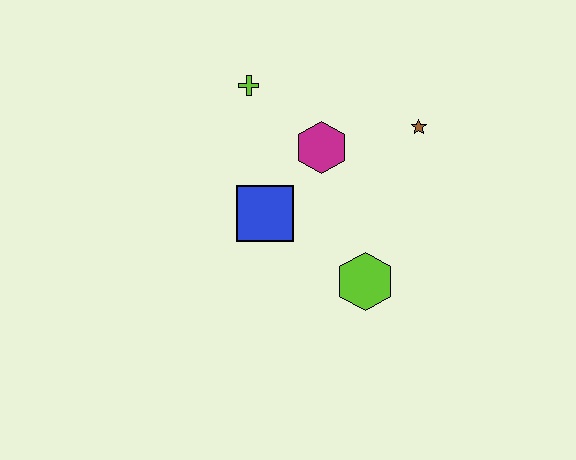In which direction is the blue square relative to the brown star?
The blue square is to the left of the brown star.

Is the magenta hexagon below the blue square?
No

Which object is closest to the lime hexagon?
The blue square is closest to the lime hexagon.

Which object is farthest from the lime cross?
The lime hexagon is farthest from the lime cross.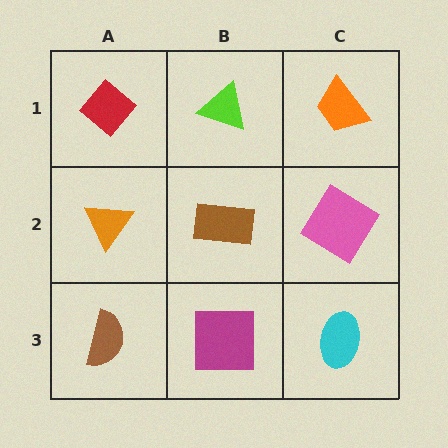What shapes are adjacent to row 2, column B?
A lime triangle (row 1, column B), a magenta square (row 3, column B), an orange triangle (row 2, column A), a pink diamond (row 2, column C).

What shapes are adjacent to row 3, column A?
An orange triangle (row 2, column A), a magenta square (row 3, column B).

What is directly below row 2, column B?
A magenta square.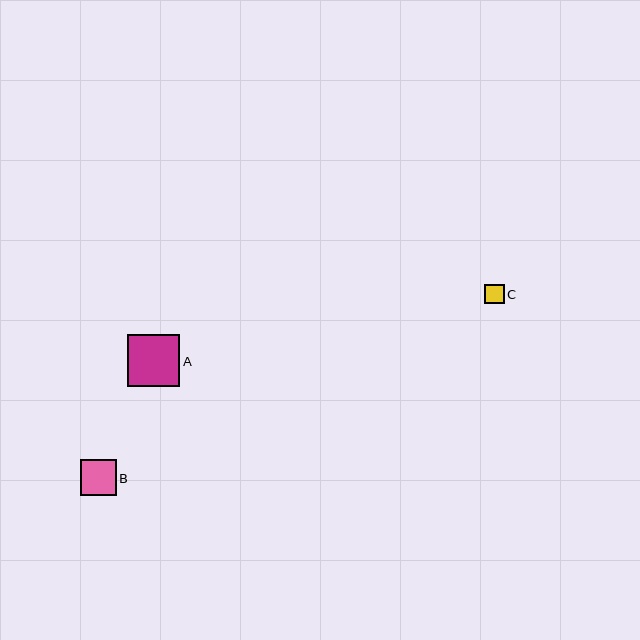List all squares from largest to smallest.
From largest to smallest: A, B, C.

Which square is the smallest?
Square C is the smallest with a size of approximately 19 pixels.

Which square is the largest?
Square A is the largest with a size of approximately 52 pixels.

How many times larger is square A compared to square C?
Square A is approximately 2.7 times the size of square C.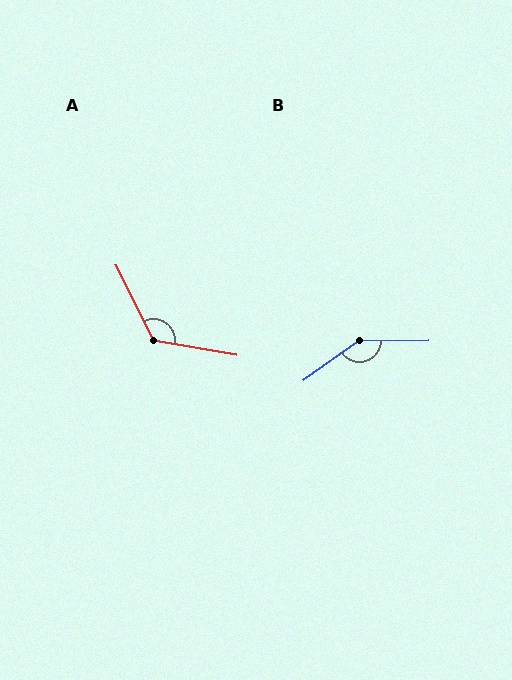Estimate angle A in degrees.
Approximately 126 degrees.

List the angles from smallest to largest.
A (126°), B (144°).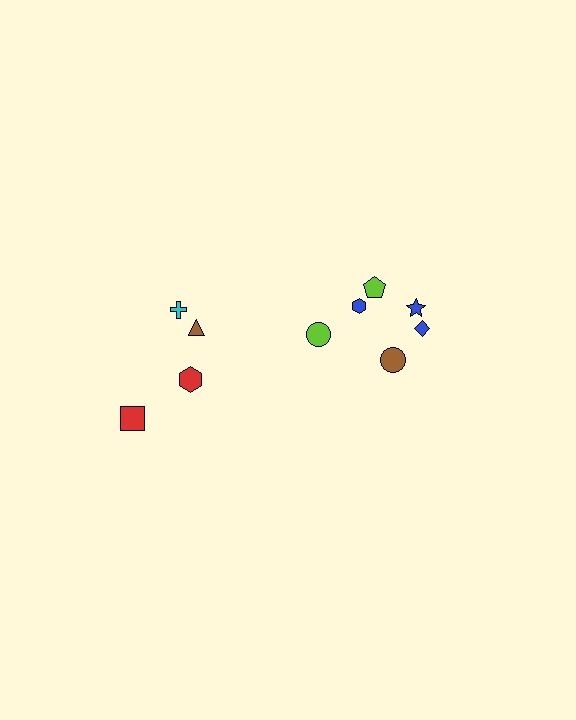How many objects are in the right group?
There are 6 objects.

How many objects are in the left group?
There are 4 objects.